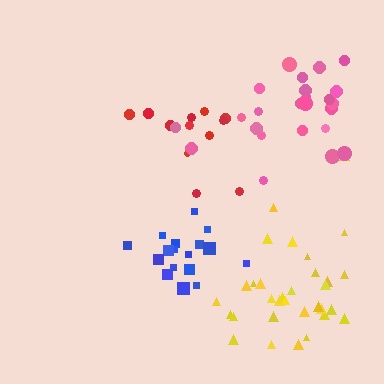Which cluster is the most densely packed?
Blue.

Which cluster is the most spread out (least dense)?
Red.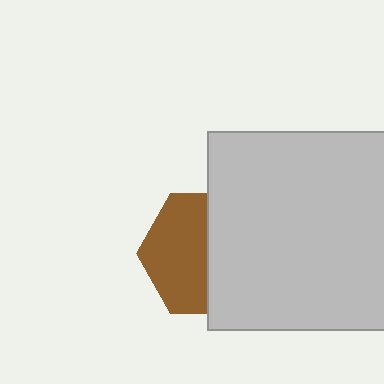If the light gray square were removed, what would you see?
You would see the complete brown hexagon.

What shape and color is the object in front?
The object in front is a light gray square.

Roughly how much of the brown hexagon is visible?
About half of it is visible (roughly 52%).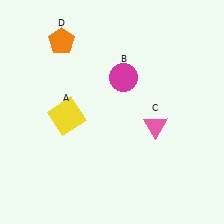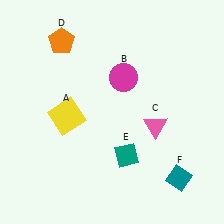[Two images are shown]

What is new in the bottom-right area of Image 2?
A teal diamond (E) was added in the bottom-right area of Image 2.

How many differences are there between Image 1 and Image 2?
There are 2 differences between the two images.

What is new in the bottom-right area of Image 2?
A teal diamond (F) was added in the bottom-right area of Image 2.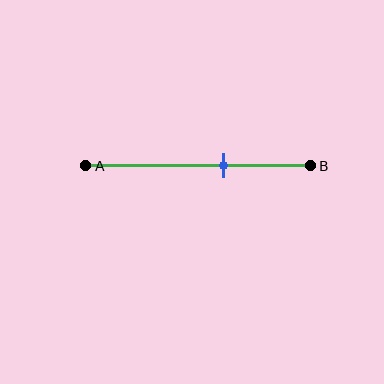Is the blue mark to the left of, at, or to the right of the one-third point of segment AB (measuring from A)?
The blue mark is to the right of the one-third point of segment AB.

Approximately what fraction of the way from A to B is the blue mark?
The blue mark is approximately 60% of the way from A to B.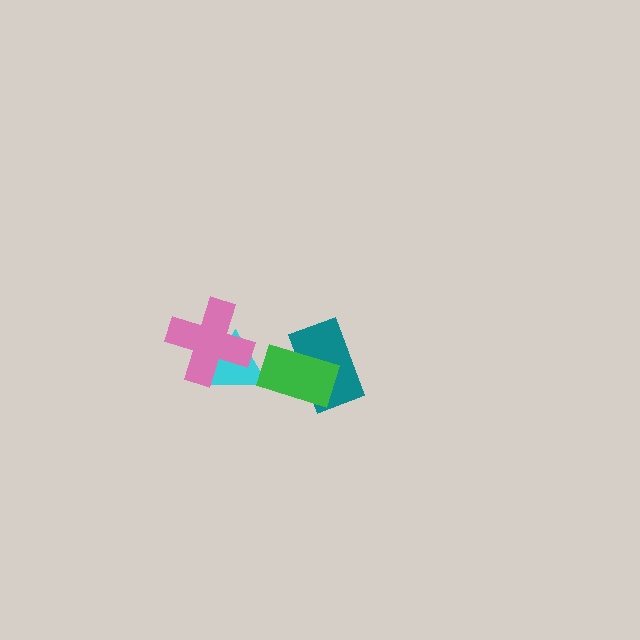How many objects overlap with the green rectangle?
2 objects overlap with the green rectangle.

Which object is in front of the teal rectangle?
The green rectangle is in front of the teal rectangle.